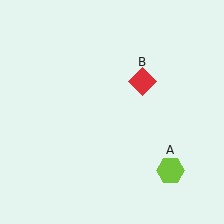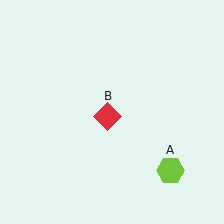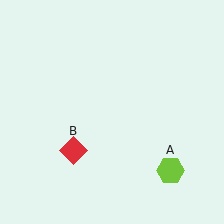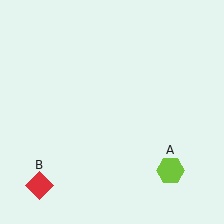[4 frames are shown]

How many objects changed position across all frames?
1 object changed position: red diamond (object B).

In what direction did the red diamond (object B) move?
The red diamond (object B) moved down and to the left.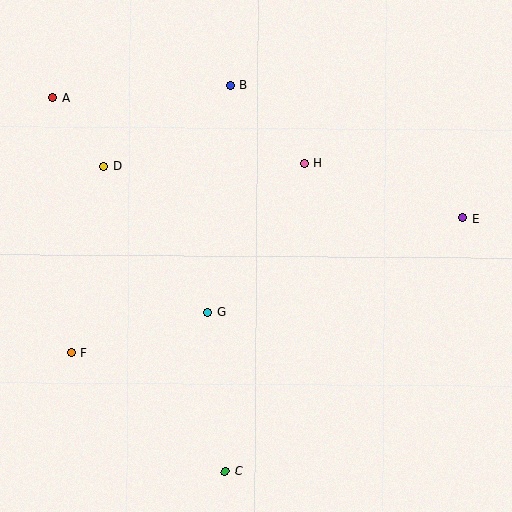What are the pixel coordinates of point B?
Point B is at (230, 85).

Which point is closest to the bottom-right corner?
Point C is closest to the bottom-right corner.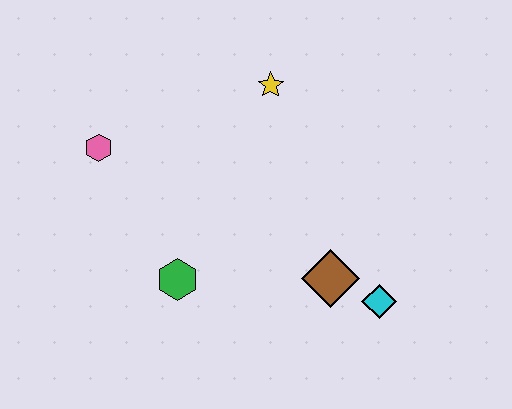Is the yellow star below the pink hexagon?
No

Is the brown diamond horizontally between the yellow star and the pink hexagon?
No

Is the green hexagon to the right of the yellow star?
No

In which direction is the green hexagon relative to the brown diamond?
The green hexagon is to the left of the brown diamond.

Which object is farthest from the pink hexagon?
The cyan diamond is farthest from the pink hexagon.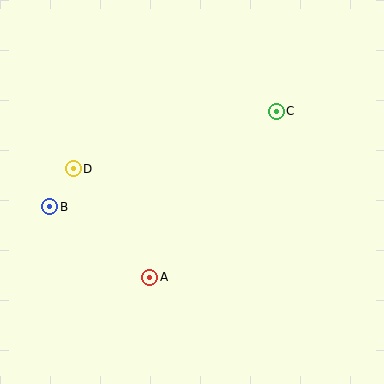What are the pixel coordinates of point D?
Point D is at (73, 169).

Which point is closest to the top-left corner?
Point D is closest to the top-left corner.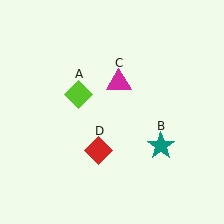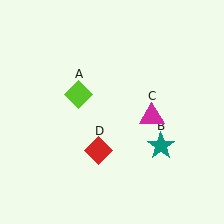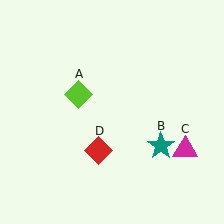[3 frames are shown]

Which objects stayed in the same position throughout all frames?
Lime diamond (object A) and teal star (object B) and red diamond (object D) remained stationary.